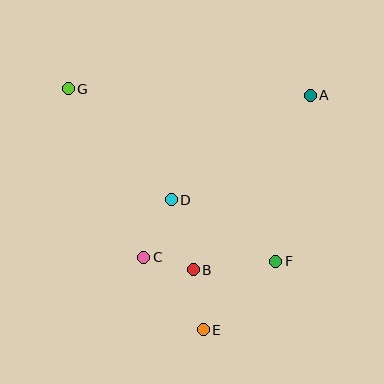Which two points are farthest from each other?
Points E and G are farthest from each other.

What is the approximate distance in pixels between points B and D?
The distance between B and D is approximately 73 pixels.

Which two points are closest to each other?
Points B and C are closest to each other.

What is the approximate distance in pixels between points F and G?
The distance between F and G is approximately 270 pixels.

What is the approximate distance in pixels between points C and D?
The distance between C and D is approximately 64 pixels.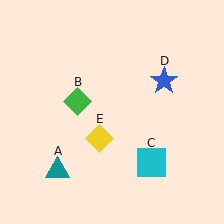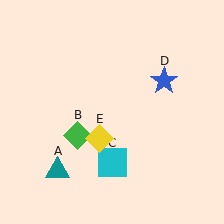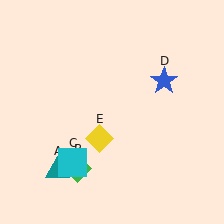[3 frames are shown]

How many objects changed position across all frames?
2 objects changed position: green diamond (object B), cyan square (object C).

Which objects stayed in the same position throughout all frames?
Teal triangle (object A) and blue star (object D) and yellow diamond (object E) remained stationary.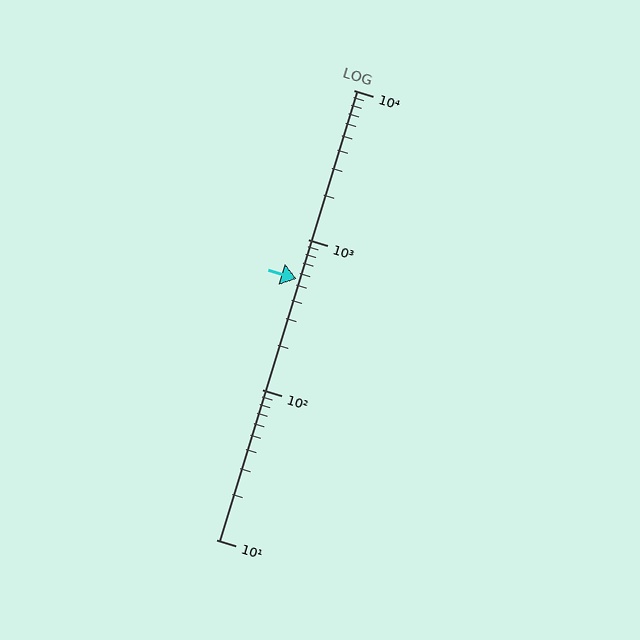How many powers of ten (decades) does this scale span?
The scale spans 3 decades, from 10 to 10000.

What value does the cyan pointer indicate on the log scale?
The pointer indicates approximately 550.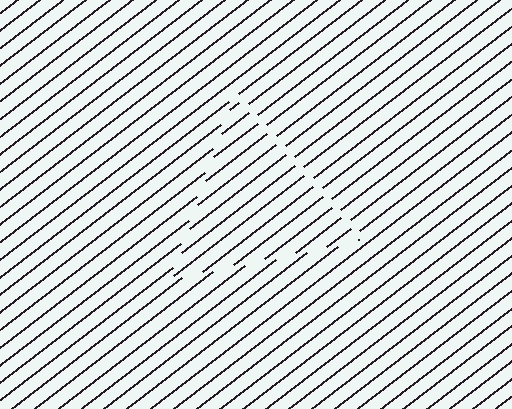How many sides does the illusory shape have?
3 sides — the line-ends trace a triangle.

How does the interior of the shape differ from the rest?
The interior of the shape contains the same grating, shifted by half a period — the contour is defined by the phase discontinuity where line-ends from the inner and outer gratings abut.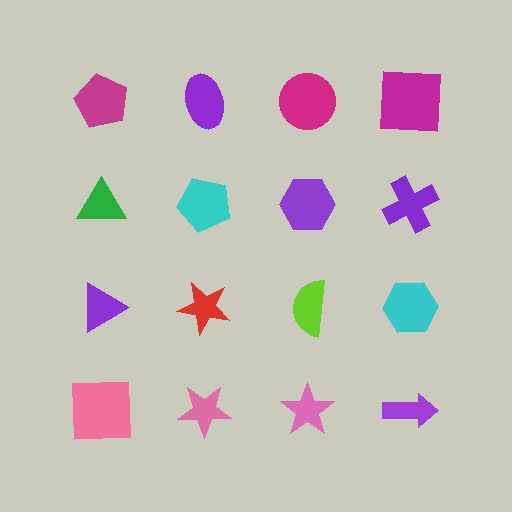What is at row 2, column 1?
A green triangle.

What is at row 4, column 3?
A pink star.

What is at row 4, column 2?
A pink star.